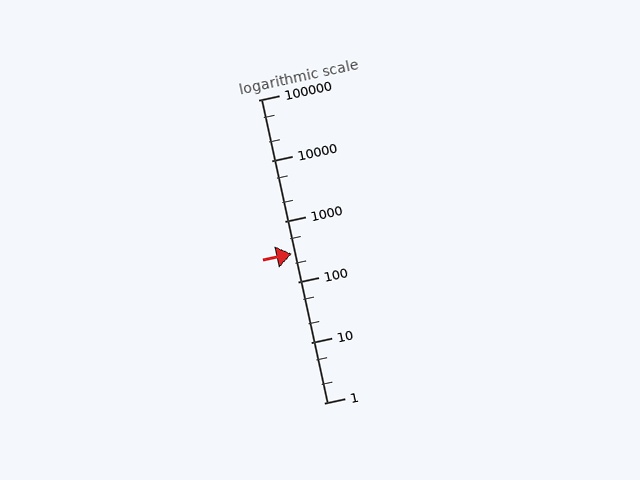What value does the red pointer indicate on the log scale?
The pointer indicates approximately 290.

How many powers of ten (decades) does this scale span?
The scale spans 5 decades, from 1 to 100000.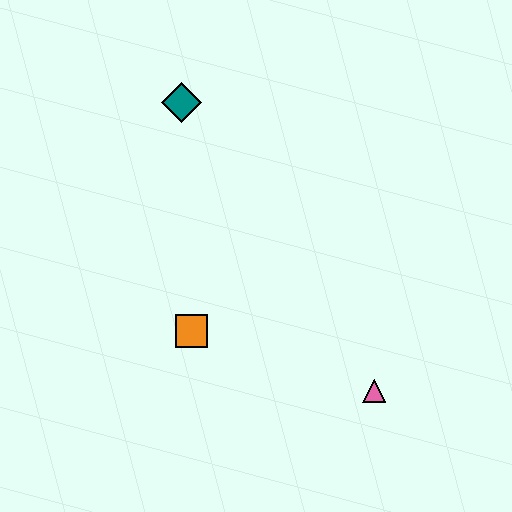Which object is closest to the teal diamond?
The orange square is closest to the teal diamond.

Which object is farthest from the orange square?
The teal diamond is farthest from the orange square.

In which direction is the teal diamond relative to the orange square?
The teal diamond is above the orange square.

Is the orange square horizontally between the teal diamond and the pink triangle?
Yes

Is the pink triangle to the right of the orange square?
Yes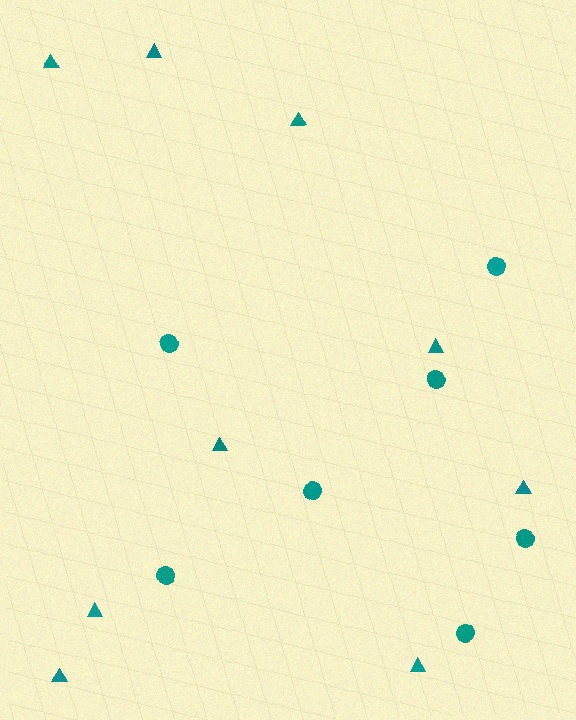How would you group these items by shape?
There are 2 groups: one group of triangles (9) and one group of circles (7).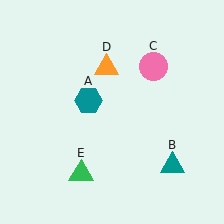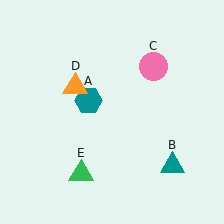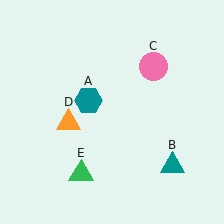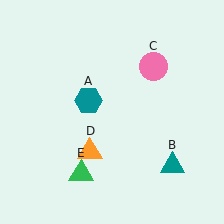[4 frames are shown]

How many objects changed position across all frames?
1 object changed position: orange triangle (object D).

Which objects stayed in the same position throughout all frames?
Teal hexagon (object A) and teal triangle (object B) and pink circle (object C) and green triangle (object E) remained stationary.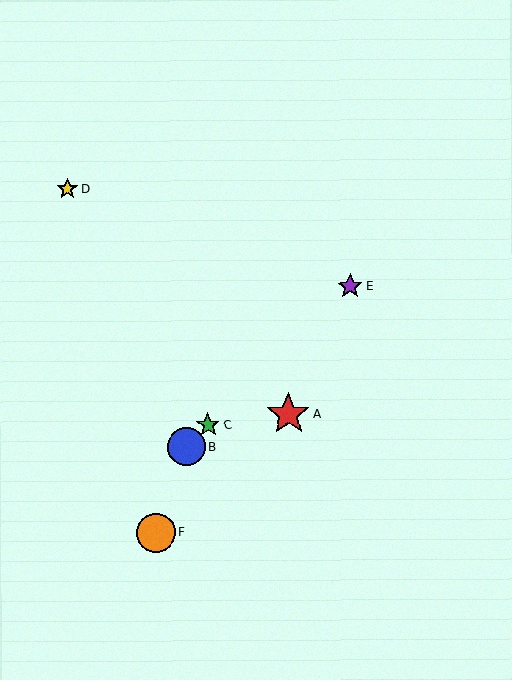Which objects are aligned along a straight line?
Objects B, C, E are aligned along a straight line.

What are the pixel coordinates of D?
Object D is at (68, 189).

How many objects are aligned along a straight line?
3 objects (B, C, E) are aligned along a straight line.